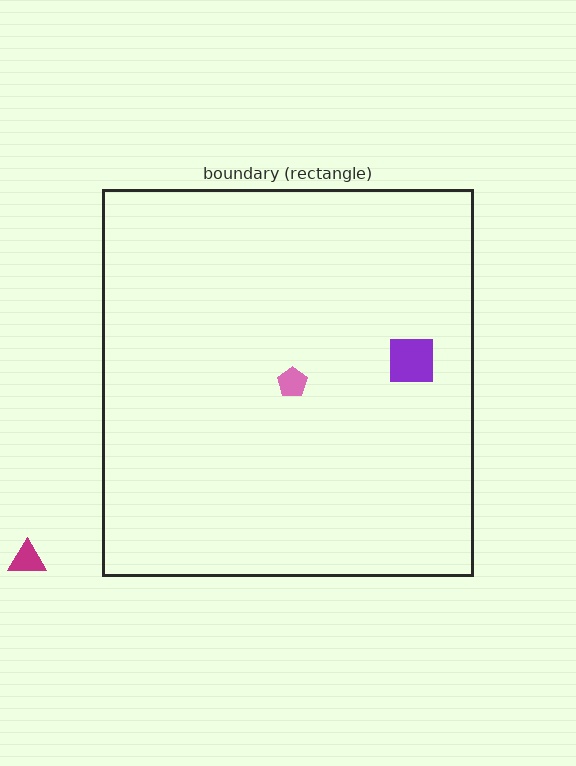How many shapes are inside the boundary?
2 inside, 1 outside.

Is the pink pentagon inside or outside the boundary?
Inside.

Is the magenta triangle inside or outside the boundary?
Outside.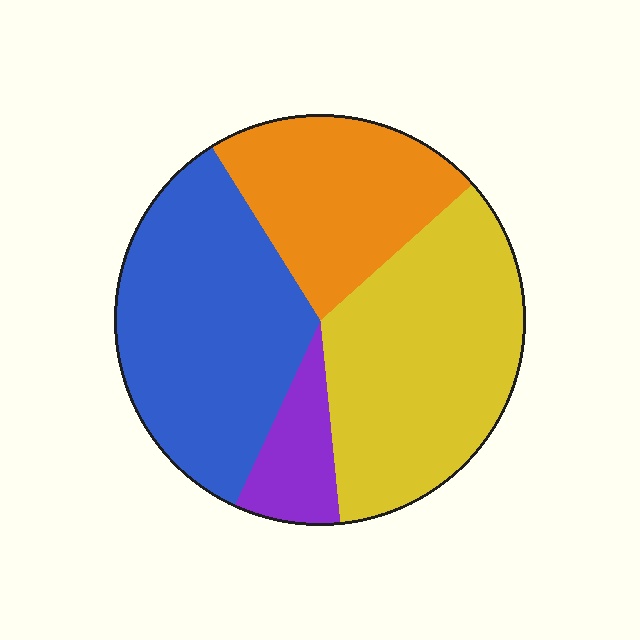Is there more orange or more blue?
Blue.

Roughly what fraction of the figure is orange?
Orange takes up about one fifth (1/5) of the figure.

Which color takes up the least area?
Purple, at roughly 10%.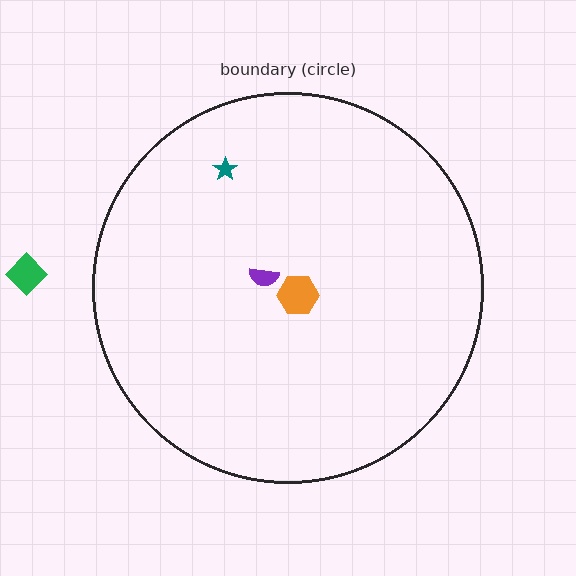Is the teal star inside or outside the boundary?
Inside.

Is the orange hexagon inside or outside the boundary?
Inside.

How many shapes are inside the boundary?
3 inside, 1 outside.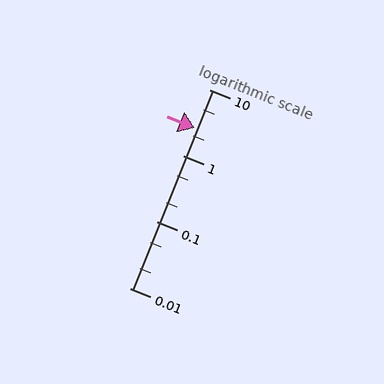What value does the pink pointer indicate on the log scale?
The pointer indicates approximately 2.6.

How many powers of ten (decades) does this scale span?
The scale spans 3 decades, from 0.01 to 10.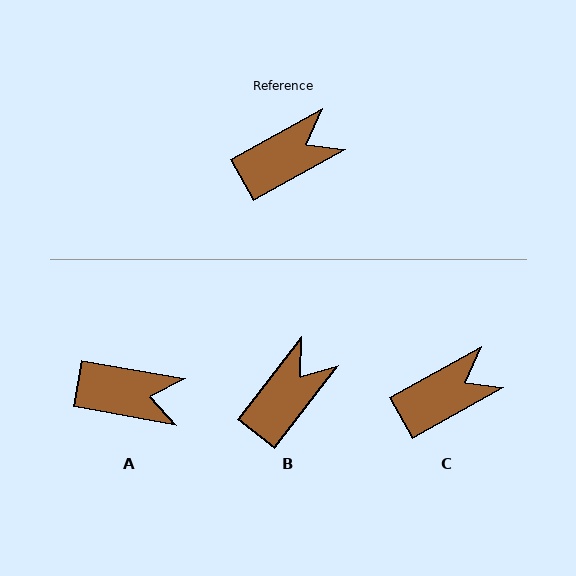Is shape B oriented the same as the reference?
No, it is off by about 23 degrees.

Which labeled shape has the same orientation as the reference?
C.